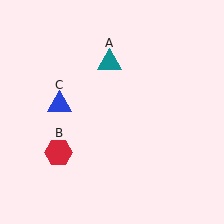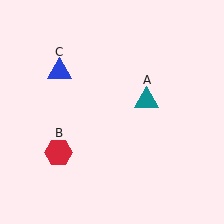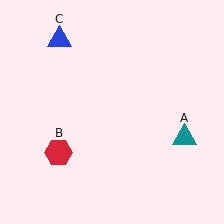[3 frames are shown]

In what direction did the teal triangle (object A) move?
The teal triangle (object A) moved down and to the right.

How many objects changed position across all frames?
2 objects changed position: teal triangle (object A), blue triangle (object C).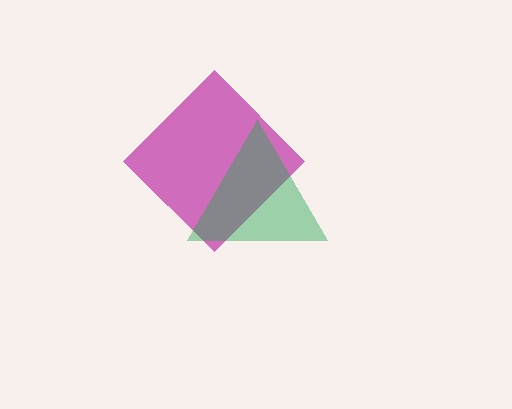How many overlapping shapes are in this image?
There are 2 overlapping shapes in the image.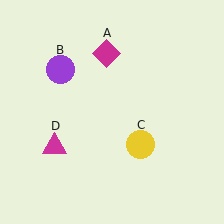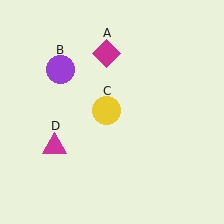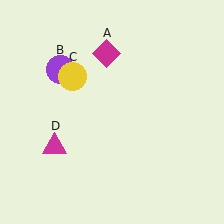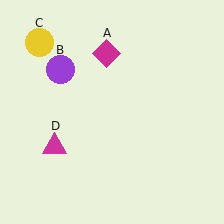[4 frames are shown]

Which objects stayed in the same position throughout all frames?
Magenta diamond (object A) and purple circle (object B) and magenta triangle (object D) remained stationary.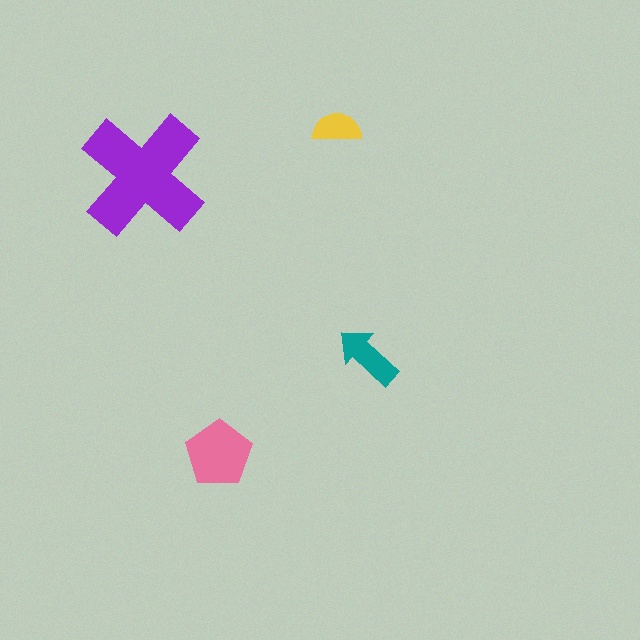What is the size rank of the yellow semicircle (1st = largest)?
4th.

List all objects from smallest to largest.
The yellow semicircle, the teal arrow, the pink pentagon, the purple cross.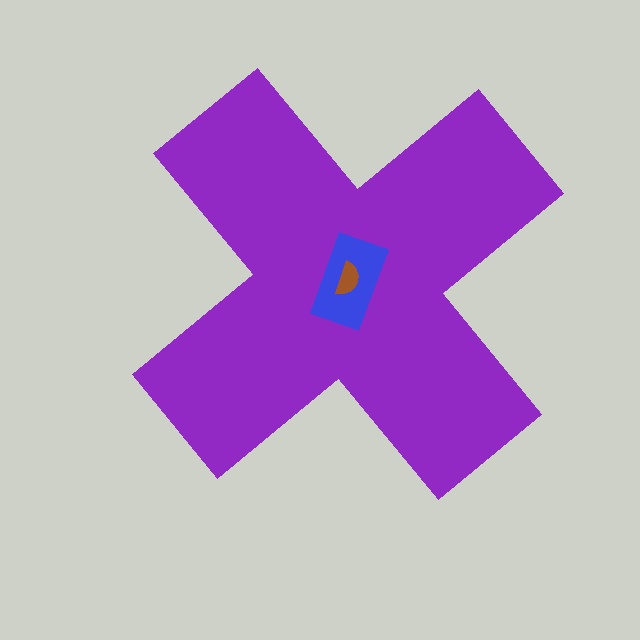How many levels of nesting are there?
3.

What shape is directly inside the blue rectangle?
The brown semicircle.